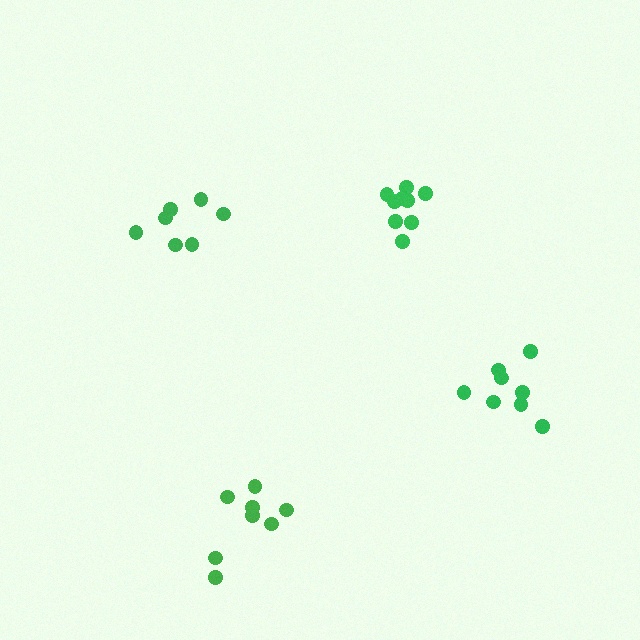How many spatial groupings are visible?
There are 4 spatial groupings.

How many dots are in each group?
Group 1: 7 dots, Group 2: 8 dots, Group 3: 9 dots, Group 4: 8 dots (32 total).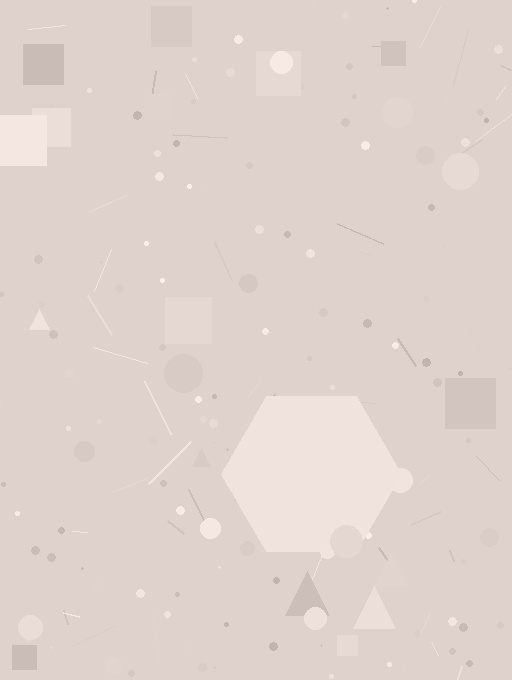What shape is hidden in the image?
A hexagon is hidden in the image.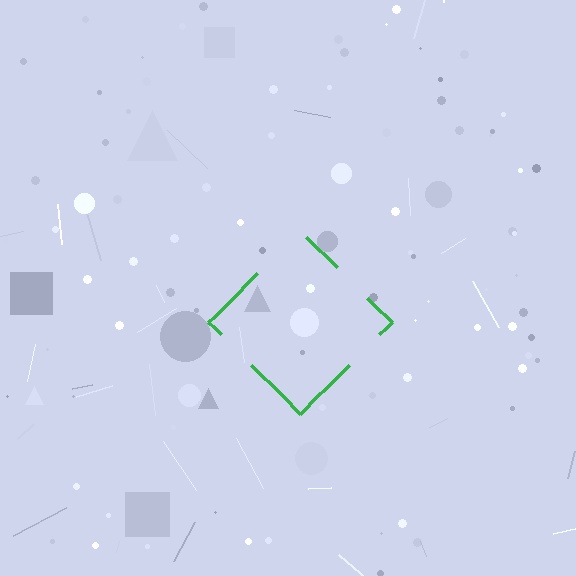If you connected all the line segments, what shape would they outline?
They would outline a diamond.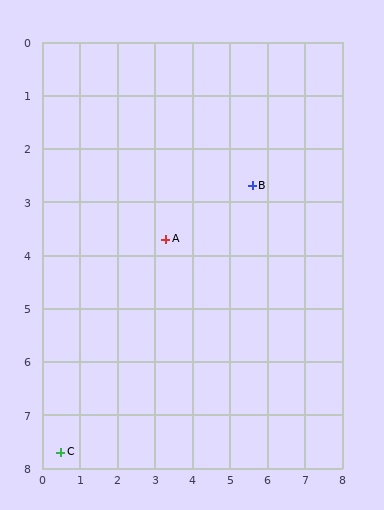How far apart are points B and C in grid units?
Points B and C are about 7.1 grid units apart.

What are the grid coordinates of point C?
Point C is at approximately (0.5, 7.7).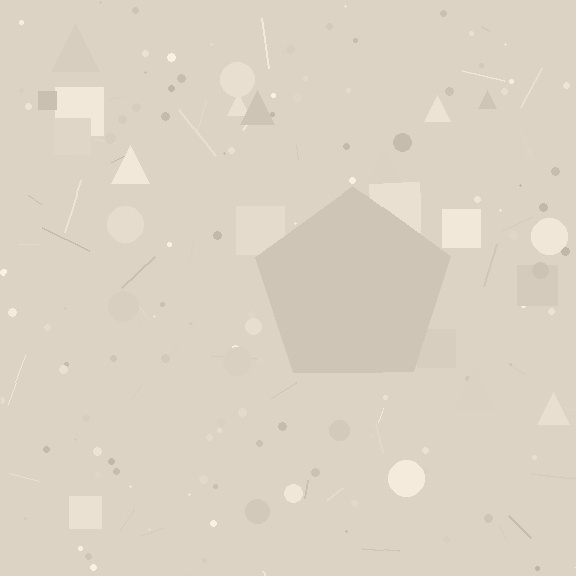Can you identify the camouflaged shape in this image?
The camouflaged shape is a pentagon.